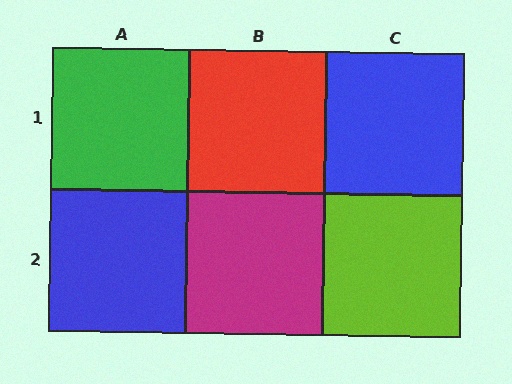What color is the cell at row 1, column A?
Green.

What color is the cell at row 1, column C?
Blue.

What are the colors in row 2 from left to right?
Blue, magenta, lime.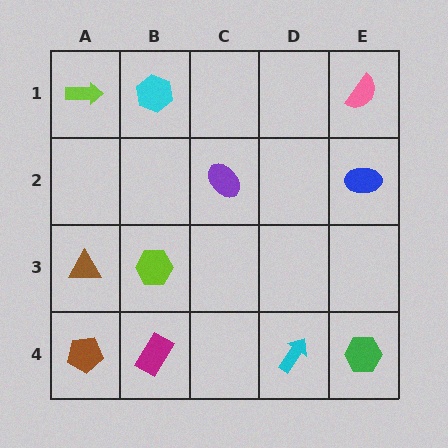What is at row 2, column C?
A purple ellipse.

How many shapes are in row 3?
2 shapes.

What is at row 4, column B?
A magenta rectangle.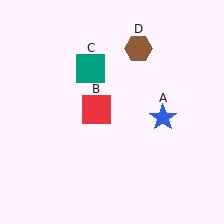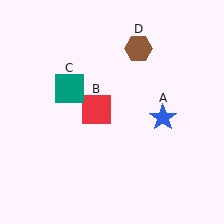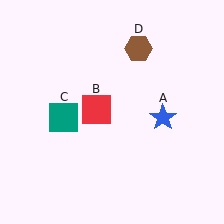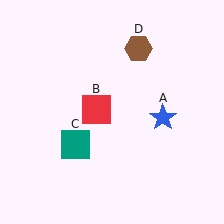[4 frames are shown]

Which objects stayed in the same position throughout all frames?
Blue star (object A) and red square (object B) and brown hexagon (object D) remained stationary.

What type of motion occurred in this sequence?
The teal square (object C) rotated counterclockwise around the center of the scene.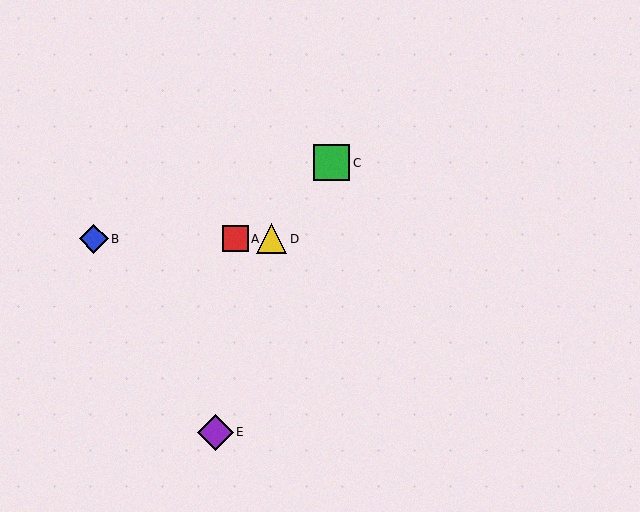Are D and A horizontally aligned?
Yes, both are at y≈239.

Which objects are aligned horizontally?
Objects A, B, D are aligned horizontally.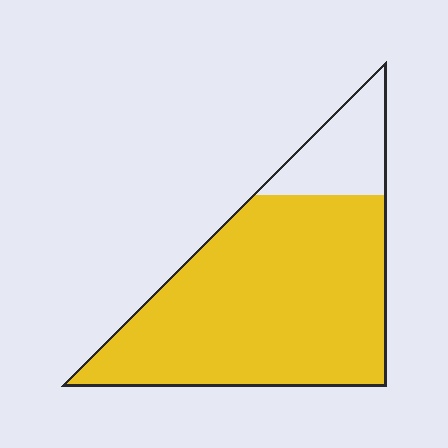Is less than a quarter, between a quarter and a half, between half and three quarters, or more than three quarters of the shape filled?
More than three quarters.